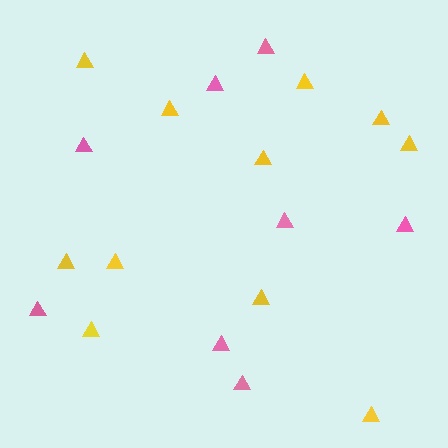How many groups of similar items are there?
There are 2 groups: one group of pink triangles (8) and one group of yellow triangles (11).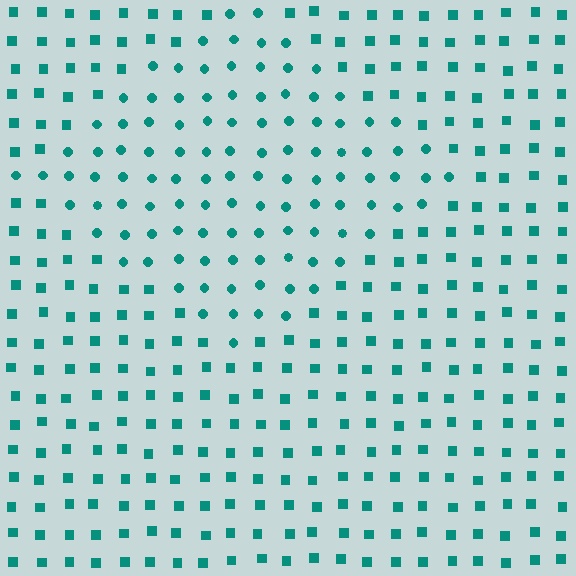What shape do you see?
I see a diamond.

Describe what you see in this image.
The image is filled with small teal elements arranged in a uniform grid. A diamond-shaped region contains circles, while the surrounding area contains squares. The boundary is defined purely by the change in element shape.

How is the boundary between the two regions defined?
The boundary is defined by a change in element shape: circles inside vs. squares outside. All elements share the same color and spacing.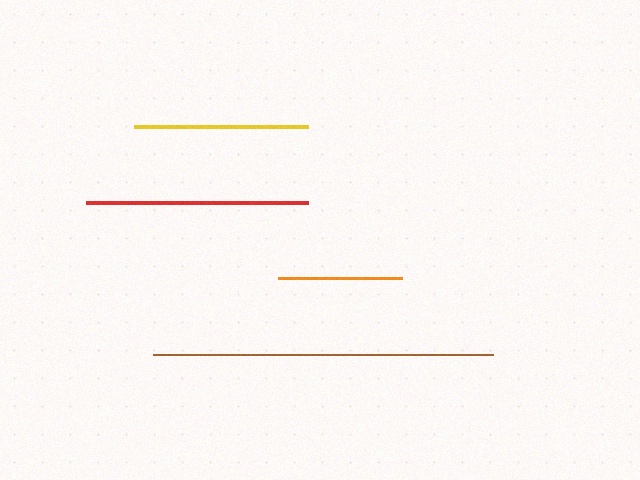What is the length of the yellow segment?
The yellow segment is approximately 174 pixels long.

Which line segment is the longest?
The brown line is the longest at approximately 340 pixels.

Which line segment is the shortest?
The orange line is the shortest at approximately 124 pixels.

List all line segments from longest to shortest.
From longest to shortest: brown, red, yellow, orange.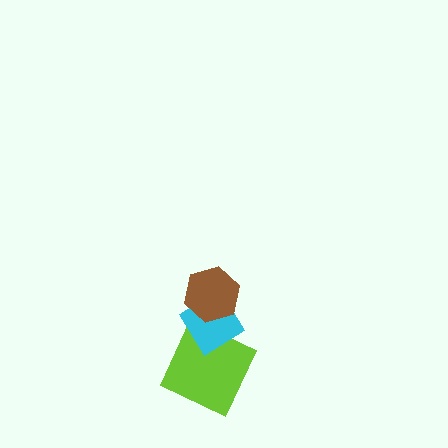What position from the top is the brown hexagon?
The brown hexagon is 1st from the top.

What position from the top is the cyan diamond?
The cyan diamond is 2nd from the top.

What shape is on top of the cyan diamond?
The brown hexagon is on top of the cyan diamond.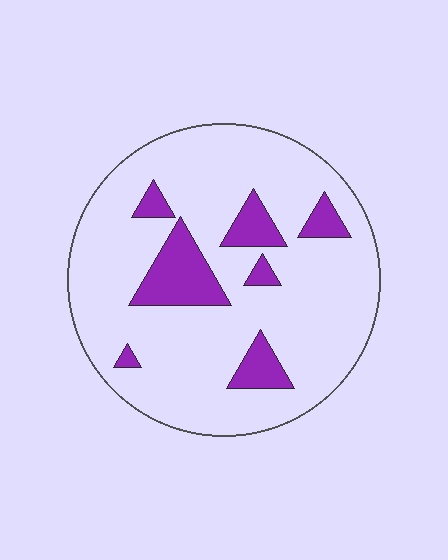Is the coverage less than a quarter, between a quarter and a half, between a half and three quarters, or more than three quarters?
Less than a quarter.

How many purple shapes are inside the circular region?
7.